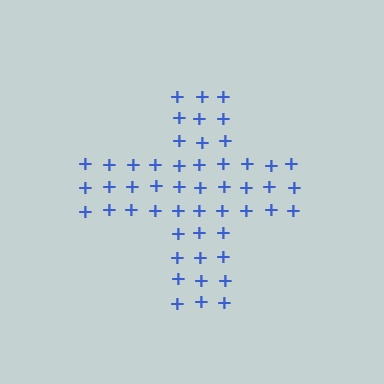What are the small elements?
The small elements are plus signs.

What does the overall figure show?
The overall figure shows a cross.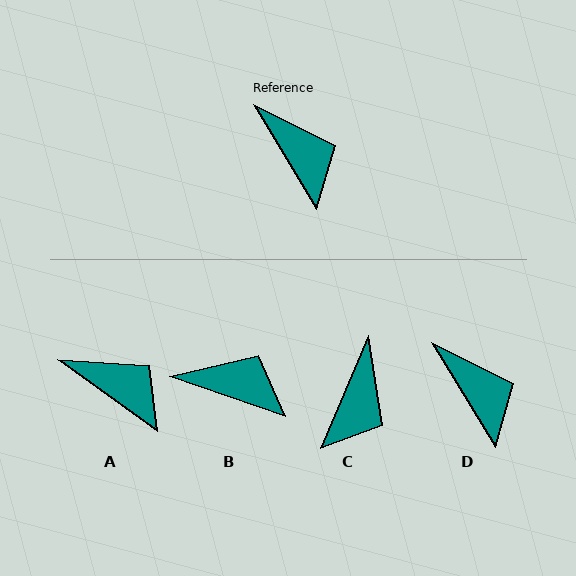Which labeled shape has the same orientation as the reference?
D.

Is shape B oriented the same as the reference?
No, it is off by about 40 degrees.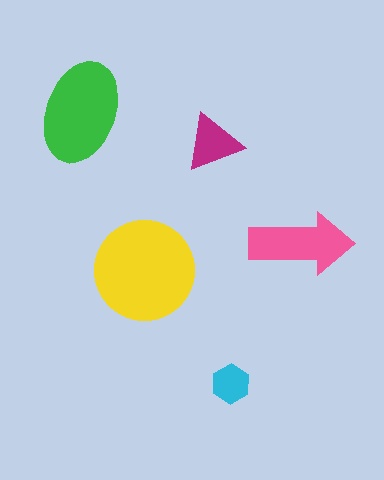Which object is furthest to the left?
The green ellipse is leftmost.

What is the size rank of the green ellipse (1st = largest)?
2nd.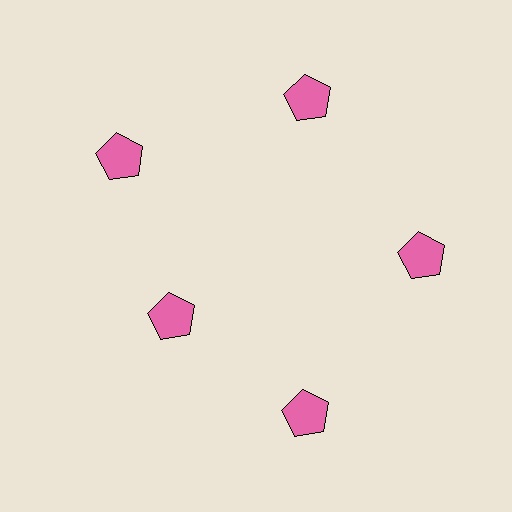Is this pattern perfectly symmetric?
No. The 5 pink pentagons are arranged in a ring, but one element near the 8 o'clock position is pulled inward toward the center, breaking the 5-fold rotational symmetry.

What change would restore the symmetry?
The symmetry would be restored by moving it outward, back onto the ring so that all 5 pentagons sit at equal angles and equal distance from the center.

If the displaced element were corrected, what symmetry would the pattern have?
It would have 5-fold rotational symmetry — the pattern would map onto itself every 72 degrees.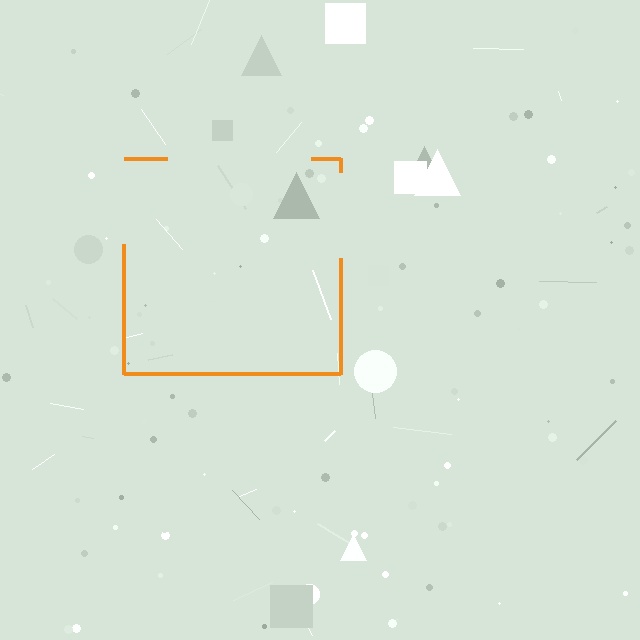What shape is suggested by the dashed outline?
The dashed outline suggests a square.